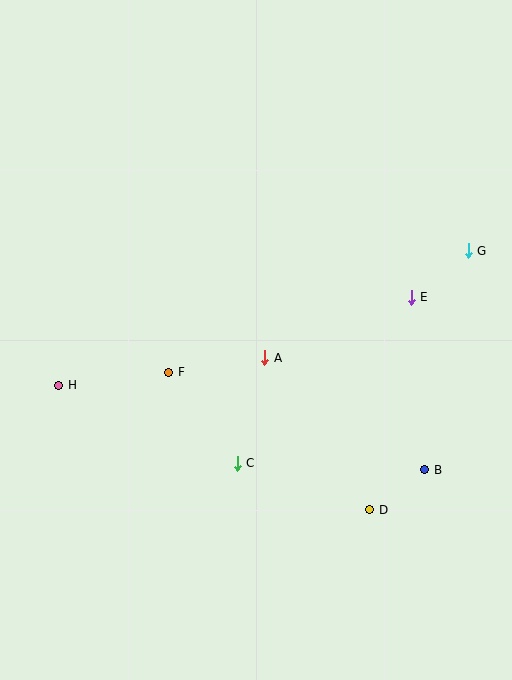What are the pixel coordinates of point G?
Point G is at (468, 251).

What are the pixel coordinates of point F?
Point F is at (169, 372).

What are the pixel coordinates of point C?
Point C is at (237, 463).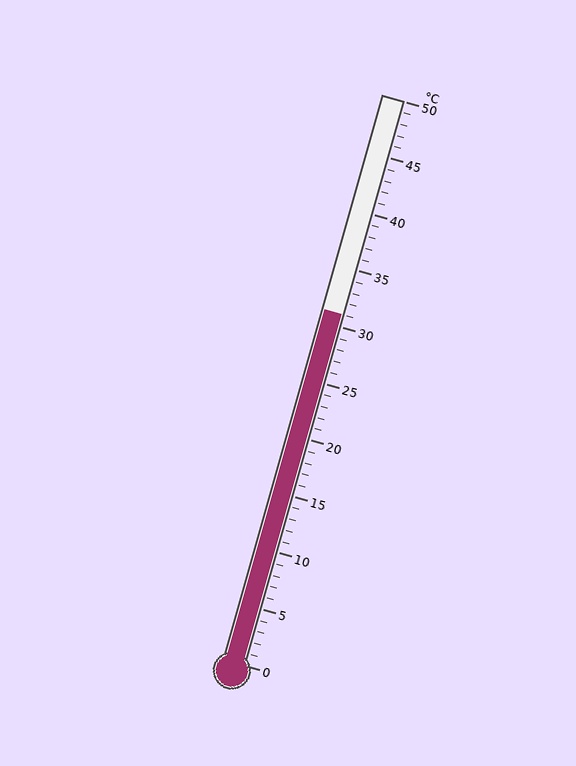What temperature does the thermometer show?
The thermometer shows approximately 31°C.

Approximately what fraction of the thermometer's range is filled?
The thermometer is filled to approximately 60% of its range.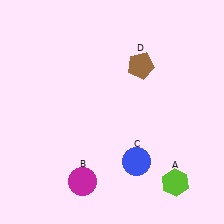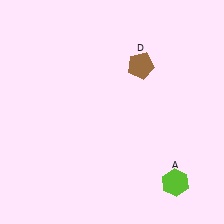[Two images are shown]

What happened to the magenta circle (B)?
The magenta circle (B) was removed in Image 2. It was in the bottom-left area of Image 1.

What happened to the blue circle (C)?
The blue circle (C) was removed in Image 2. It was in the bottom-right area of Image 1.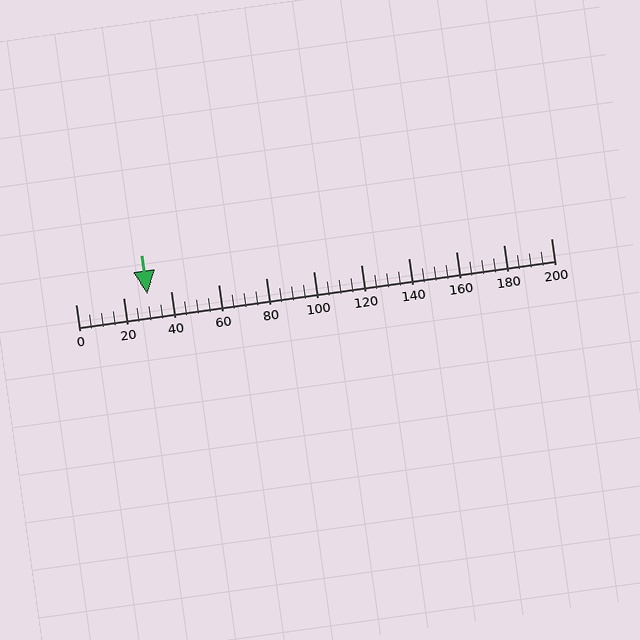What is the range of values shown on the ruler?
The ruler shows values from 0 to 200.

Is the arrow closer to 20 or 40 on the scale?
The arrow is closer to 40.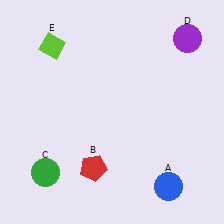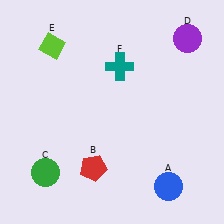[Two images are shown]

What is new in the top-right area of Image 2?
A teal cross (F) was added in the top-right area of Image 2.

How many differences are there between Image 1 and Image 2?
There is 1 difference between the two images.